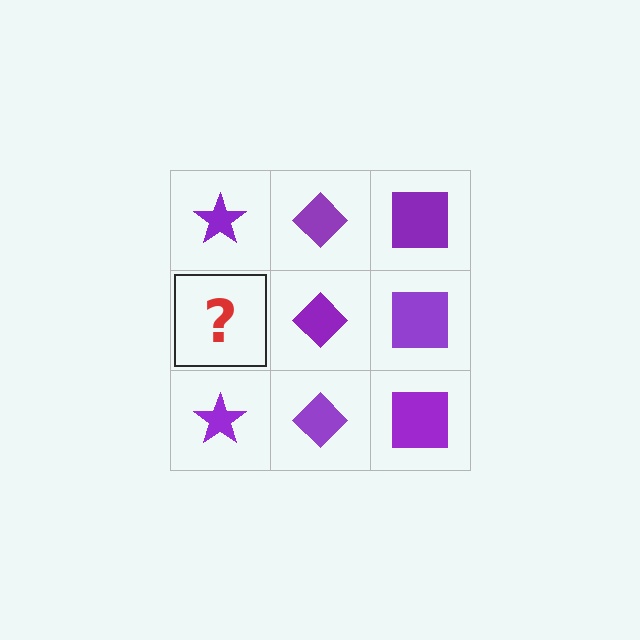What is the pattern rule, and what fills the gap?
The rule is that each column has a consistent shape. The gap should be filled with a purple star.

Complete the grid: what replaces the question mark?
The question mark should be replaced with a purple star.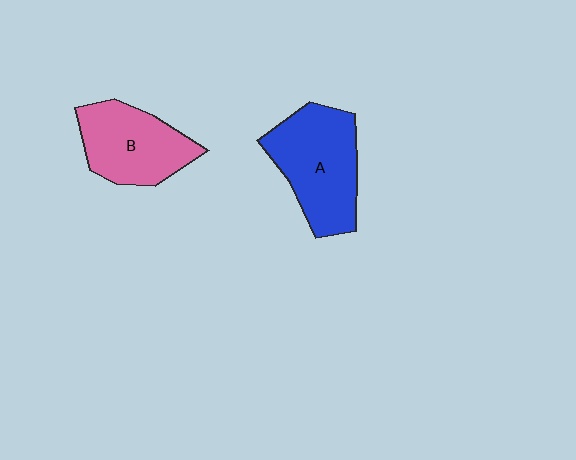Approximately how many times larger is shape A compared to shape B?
Approximately 1.2 times.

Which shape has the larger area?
Shape A (blue).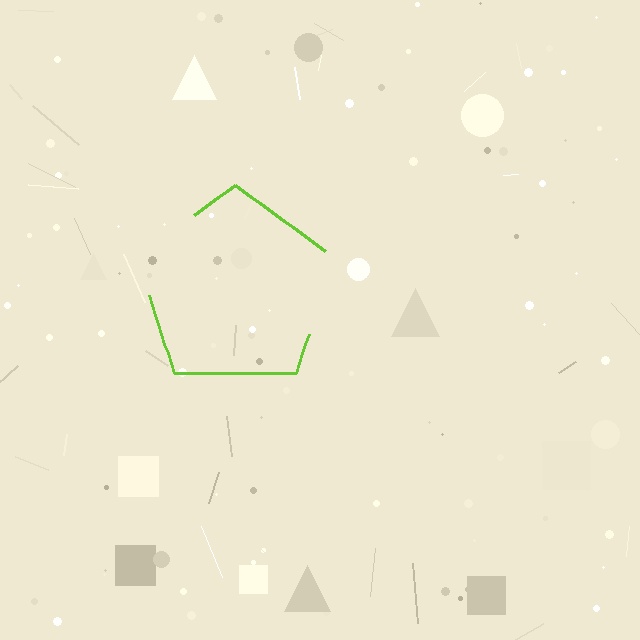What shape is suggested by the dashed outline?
The dashed outline suggests a pentagon.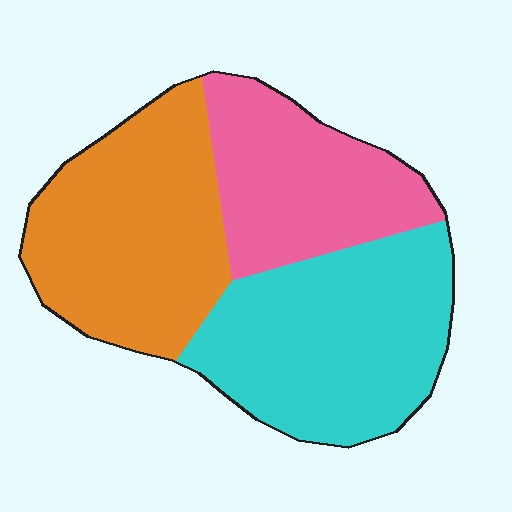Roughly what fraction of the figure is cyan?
Cyan takes up between a quarter and a half of the figure.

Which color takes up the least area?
Pink, at roughly 25%.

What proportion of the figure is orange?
Orange takes up between a quarter and a half of the figure.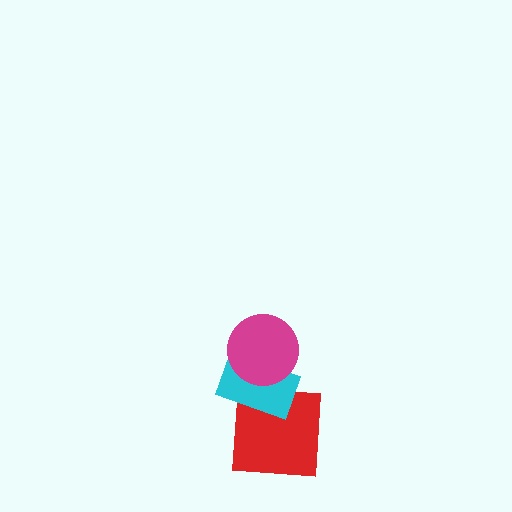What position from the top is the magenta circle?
The magenta circle is 1st from the top.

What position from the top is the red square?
The red square is 3rd from the top.